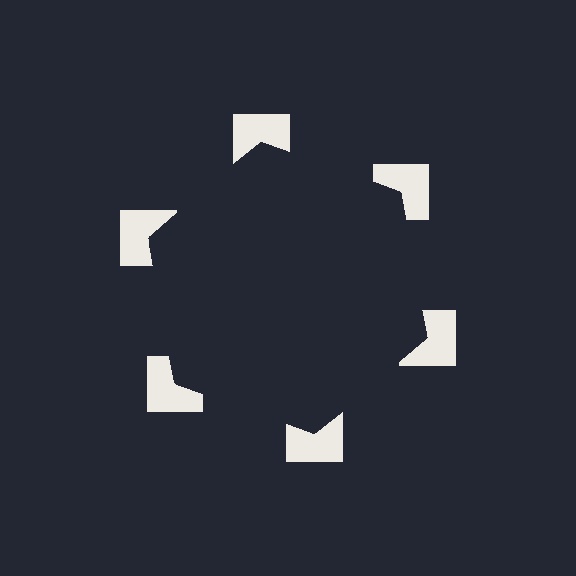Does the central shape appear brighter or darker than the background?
It typically appears slightly darker than the background, even though no actual brightness change is drawn.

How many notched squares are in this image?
There are 6 — one at each vertex of the illusory hexagon.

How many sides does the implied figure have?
6 sides.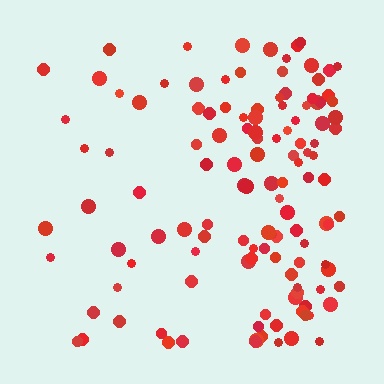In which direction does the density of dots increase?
From left to right, with the right side densest.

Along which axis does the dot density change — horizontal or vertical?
Horizontal.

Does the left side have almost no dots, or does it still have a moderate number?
Still a moderate number, just noticeably fewer than the right.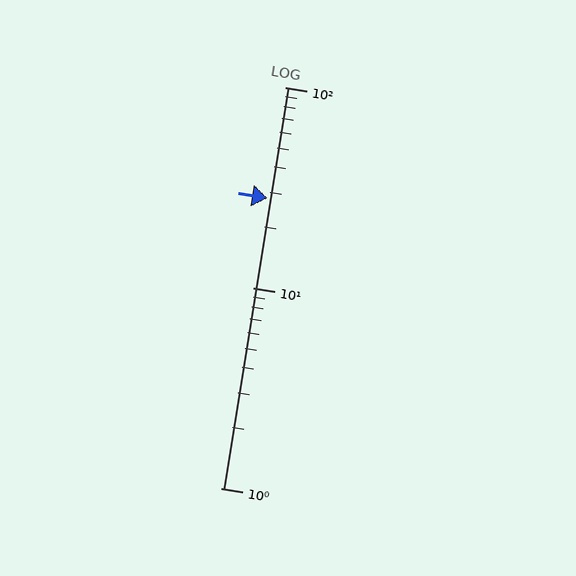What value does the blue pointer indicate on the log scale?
The pointer indicates approximately 28.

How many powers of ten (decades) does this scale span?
The scale spans 2 decades, from 1 to 100.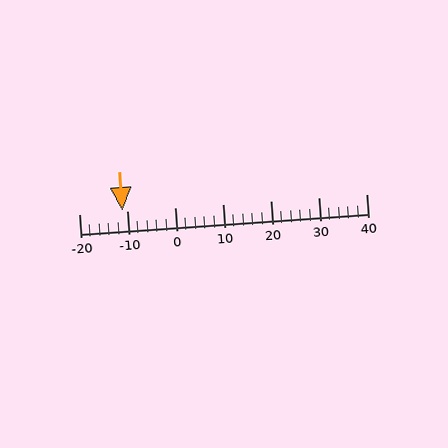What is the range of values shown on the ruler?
The ruler shows values from -20 to 40.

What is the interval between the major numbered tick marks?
The major tick marks are spaced 10 units apart.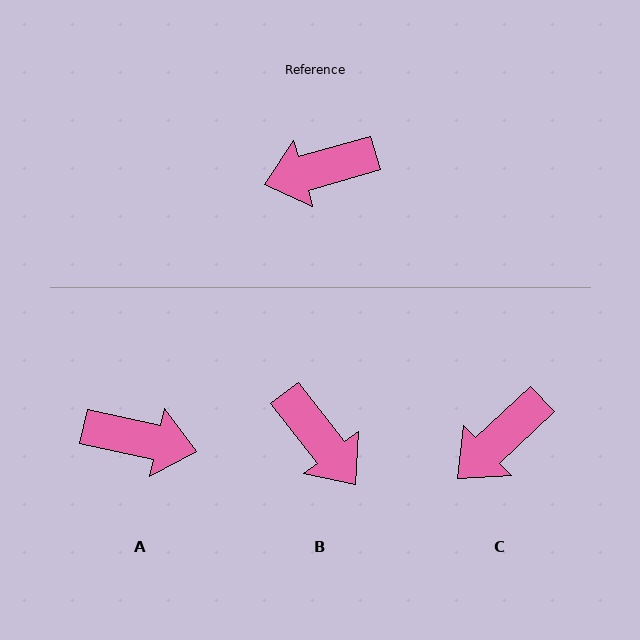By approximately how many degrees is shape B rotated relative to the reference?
Approximately 112 degrees counter-clockwise.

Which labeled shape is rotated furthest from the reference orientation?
A, about 152 degrees away.